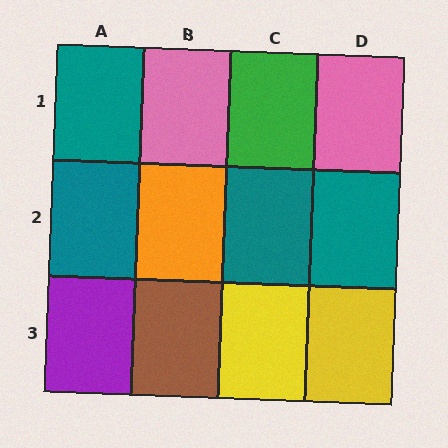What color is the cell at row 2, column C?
Teal.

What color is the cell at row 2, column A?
Teal.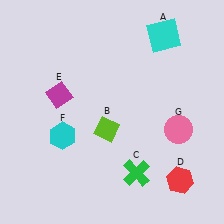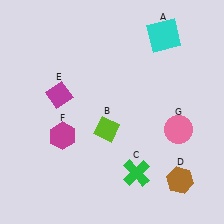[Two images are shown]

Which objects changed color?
D changed from red to brown. F changed from cyan to magenta.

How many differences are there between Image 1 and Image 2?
There are 2 differences between the two images.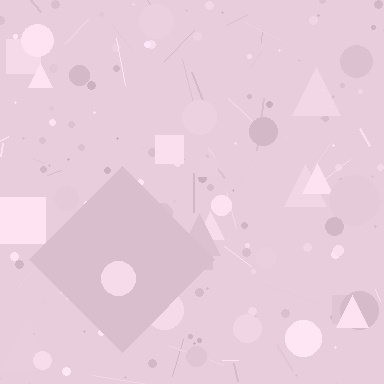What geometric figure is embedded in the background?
A diamond is embedded in the background.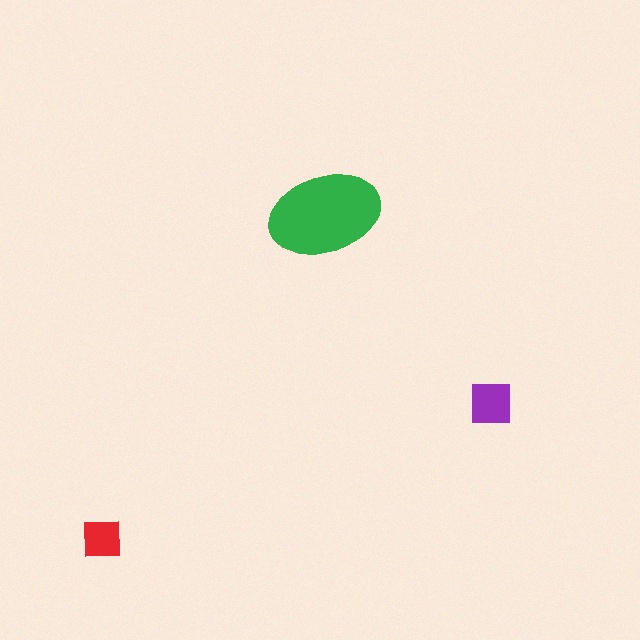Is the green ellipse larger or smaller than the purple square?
Larger.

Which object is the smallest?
The red square.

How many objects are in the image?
There are 3 objects in the image.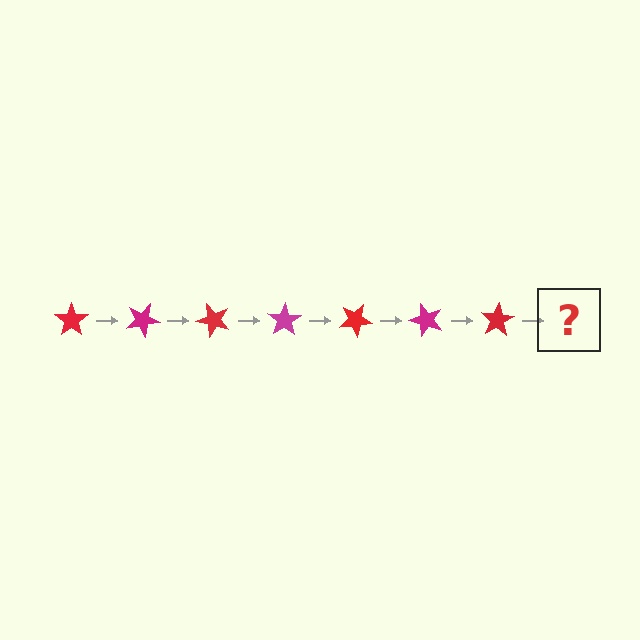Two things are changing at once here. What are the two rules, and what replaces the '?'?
The two rules are that it rotates 25 degrees each step and the color cycles through red and magenta. The '?' should be a magenta star, rotated 175 degrees from the start.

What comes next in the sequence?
The next element should be a magenta star, rotated 175 degrees from the start.